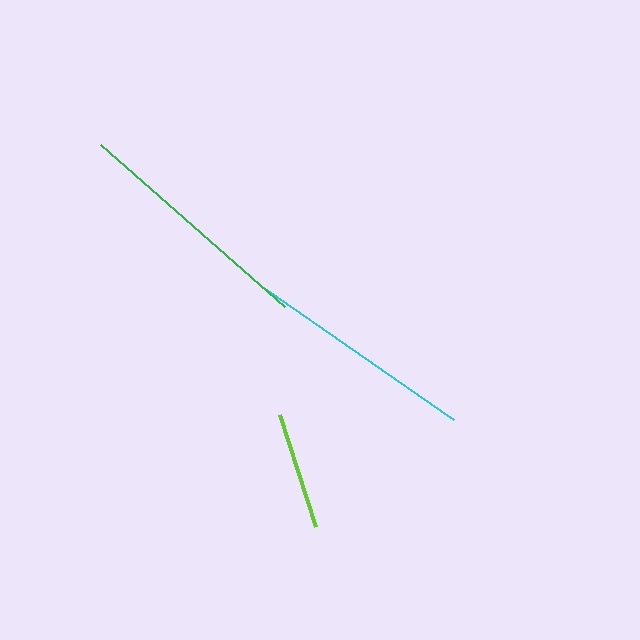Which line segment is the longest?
The green line is the longest at approximately 245 pixels.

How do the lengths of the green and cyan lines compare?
The green and cyan lines are approximately the same length.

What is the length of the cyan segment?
The cyan segment is approximately 231 pixels long.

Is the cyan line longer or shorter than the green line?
The green line is longer than the cyan line.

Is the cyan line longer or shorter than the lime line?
The cyan line is longer than the lime line.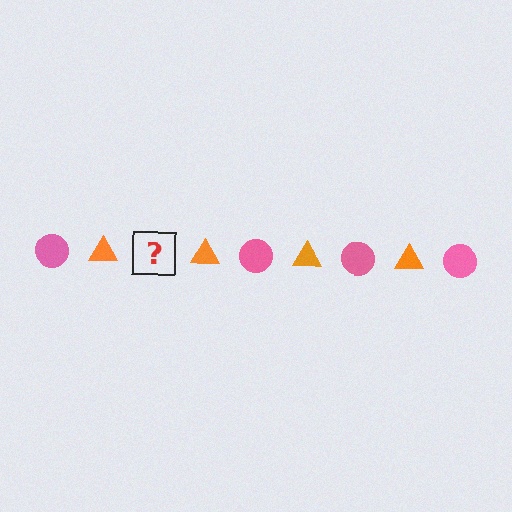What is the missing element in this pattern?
The missing element is a pink circle.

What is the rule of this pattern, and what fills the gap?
The rule is that the pattern alternates between pink circle and orange triangle. The gap should be filled with a pink circle.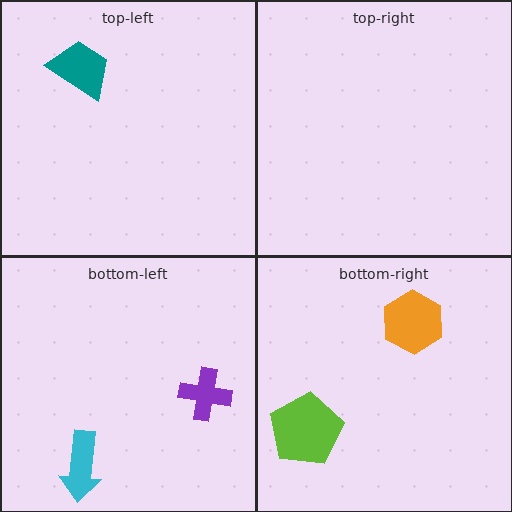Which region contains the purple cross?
The bottom-left region.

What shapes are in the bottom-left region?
The cyan arrow, the purple cross.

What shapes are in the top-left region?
The teal trapezoid.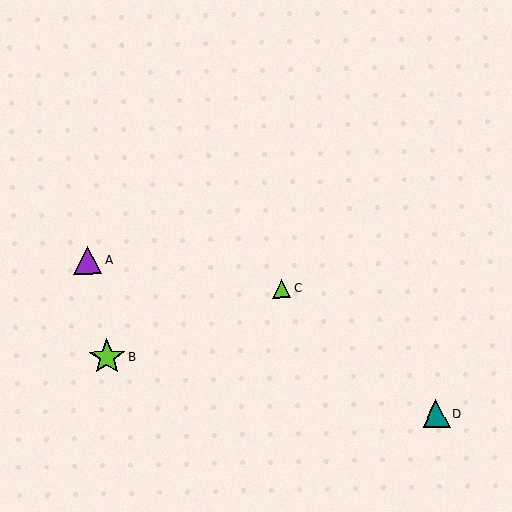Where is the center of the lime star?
The center of the lime star is at (107, 357).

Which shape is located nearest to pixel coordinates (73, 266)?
The purple triangle (labeled A) at (88, 260) is nearest to that location.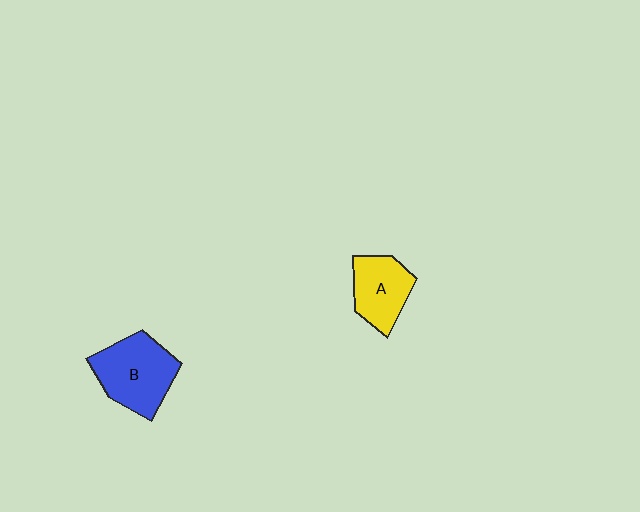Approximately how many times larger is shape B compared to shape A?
Approximately 1.3 times.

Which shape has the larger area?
Shape B (blue).